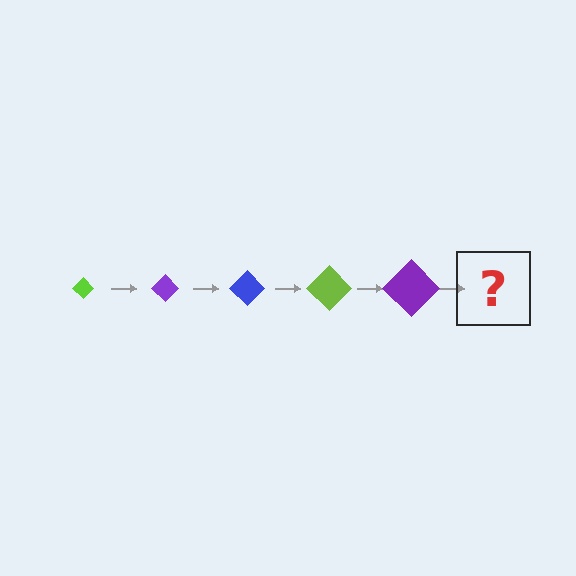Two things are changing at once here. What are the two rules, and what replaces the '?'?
The two rules are that the diamond grows larger each step and the color cycles through lime, purple, and blue. The '?' should be a blue diamond, larger than the previous one.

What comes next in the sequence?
The next element should be a blue diamond, larger than the previous one.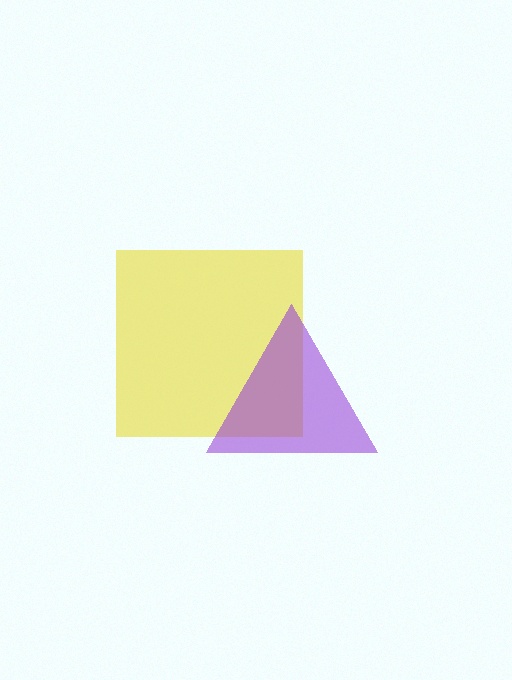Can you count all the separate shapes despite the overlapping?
Yes, there are 2 separate shapes.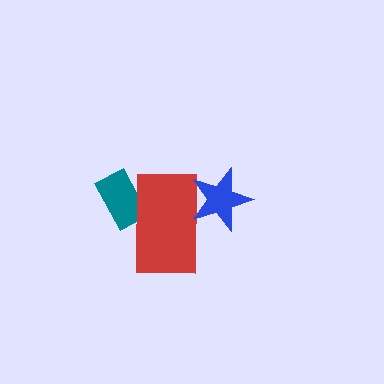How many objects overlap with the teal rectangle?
1 object overlaps with the teal rectangle.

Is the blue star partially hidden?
No, no other shape covers it.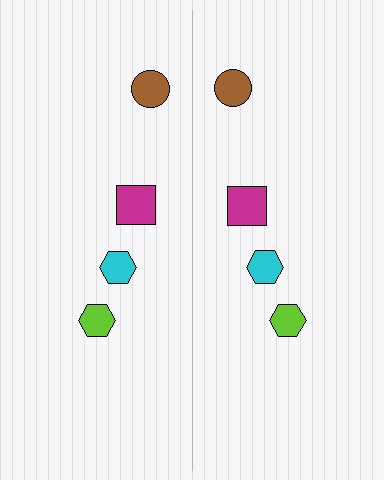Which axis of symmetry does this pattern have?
The pattern has a vertical axis of symmetry running through the center of the image.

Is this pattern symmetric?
Yes, this pattern has bilateral (reflection) symmetry.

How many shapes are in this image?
There are 8 shapes in this image.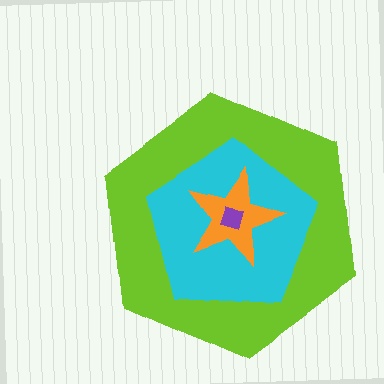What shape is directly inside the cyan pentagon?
The orange star.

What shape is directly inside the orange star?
The purple diamond.